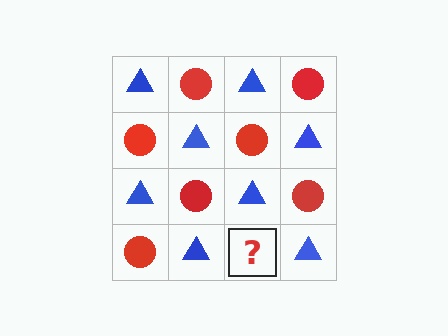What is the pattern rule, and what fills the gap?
The rule is that it alternates blue triangle and red circle in a checkerboard pattern. The gap should be filled with a red circle.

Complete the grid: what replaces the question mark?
The question mark should be replaced with a red circle.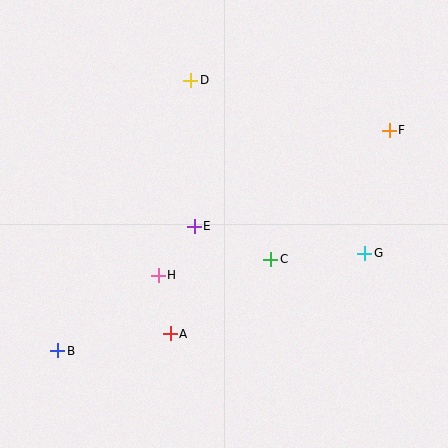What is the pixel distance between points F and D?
The distance between F and D is 205 pixels.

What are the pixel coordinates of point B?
Point B is at (58, 351).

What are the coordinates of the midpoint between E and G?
The midpoint between E and G is at (279, 240).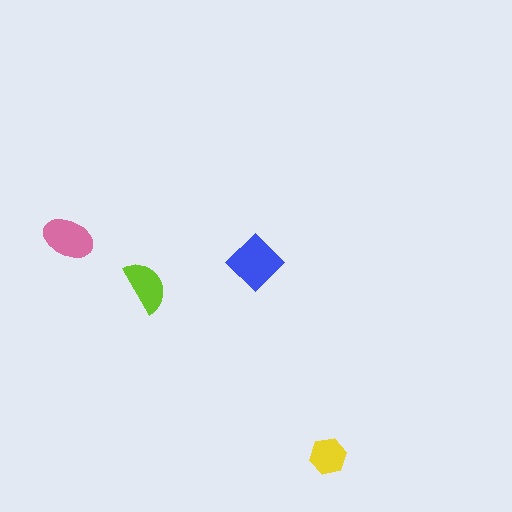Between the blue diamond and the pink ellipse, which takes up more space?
The blue diamond.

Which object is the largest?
The blue diamond.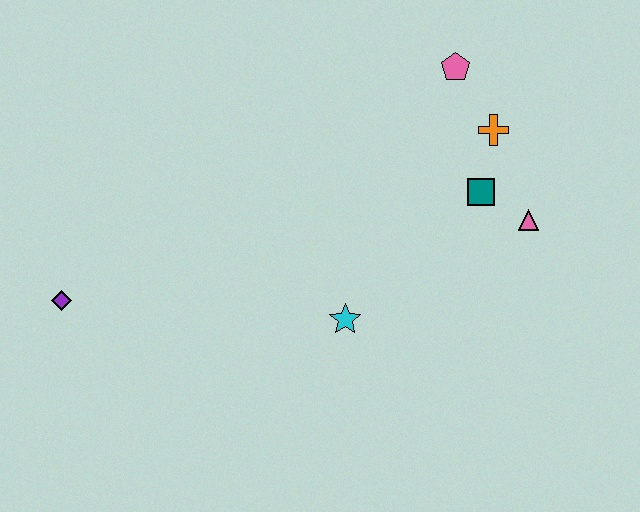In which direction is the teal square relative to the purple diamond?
The teal square is to the right of the purple diamond.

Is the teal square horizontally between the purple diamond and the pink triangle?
Yes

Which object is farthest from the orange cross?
The purple diamond is farthest from the orange cross.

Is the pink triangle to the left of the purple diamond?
No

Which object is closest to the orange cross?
The teal square is closest to the orange cross.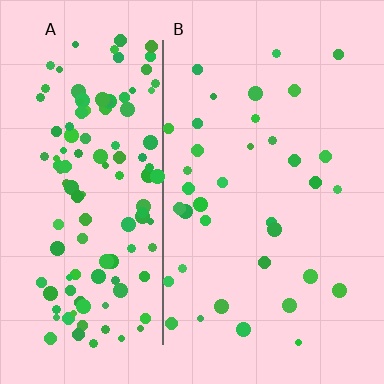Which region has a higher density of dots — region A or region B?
A (the left).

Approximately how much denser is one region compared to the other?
Approximately 3.6× — region A over region B.